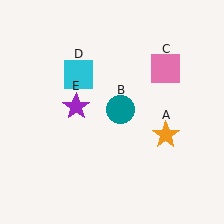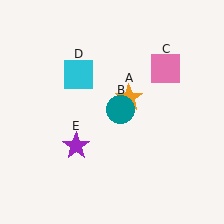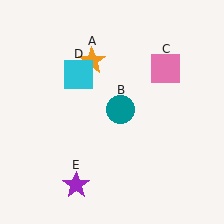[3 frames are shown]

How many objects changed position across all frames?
2 objects changed position: orange star (object A), purple star (object E).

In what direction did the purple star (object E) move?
The purple star (object E) moved down.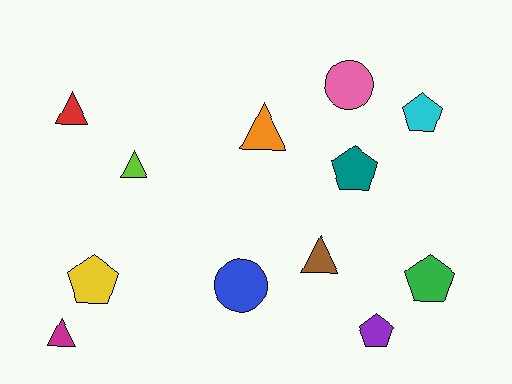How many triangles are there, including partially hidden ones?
There are 5 triangles.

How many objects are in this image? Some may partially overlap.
There are 12 objects.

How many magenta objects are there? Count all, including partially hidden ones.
There is 1 magenta object.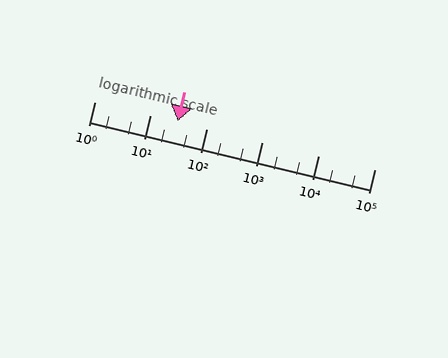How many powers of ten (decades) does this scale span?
The scale spans 5 decades, from 1 to 100000.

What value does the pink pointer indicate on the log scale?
The pointer indicates approximately 31.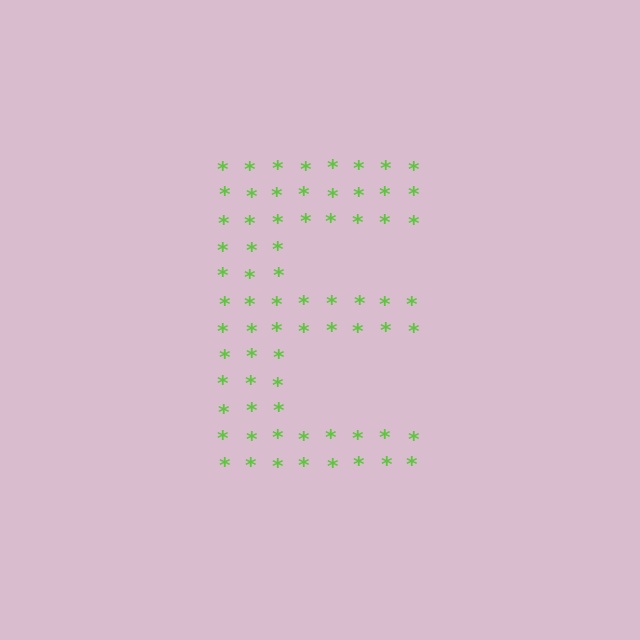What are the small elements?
The small elements are asterisks.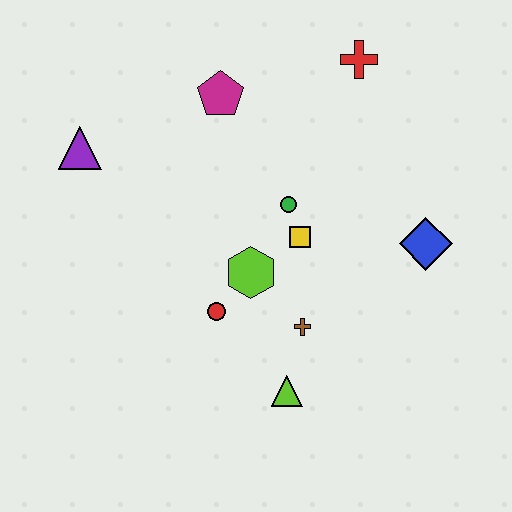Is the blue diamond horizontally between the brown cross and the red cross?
No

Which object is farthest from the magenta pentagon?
The lime triangle is farthest from the magenta pentagon.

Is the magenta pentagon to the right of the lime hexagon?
No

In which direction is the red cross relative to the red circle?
The red cross is above the red circle.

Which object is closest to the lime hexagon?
The red circle is closest to the lime hexagon.